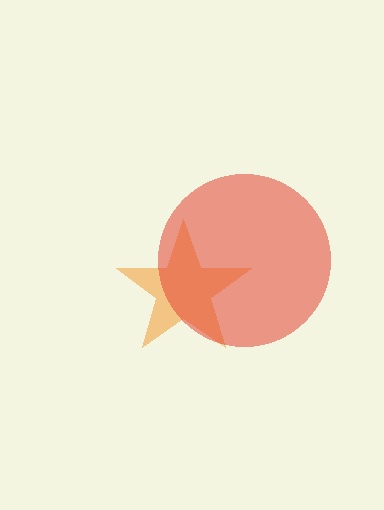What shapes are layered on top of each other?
The layered shapes are: an orange star, a red circle.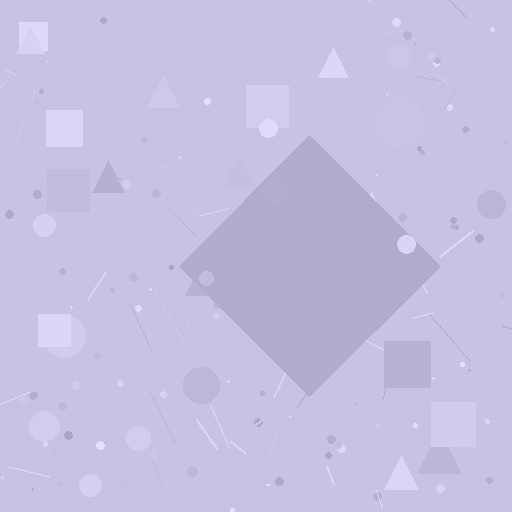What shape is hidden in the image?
A diamond is hidden in the image.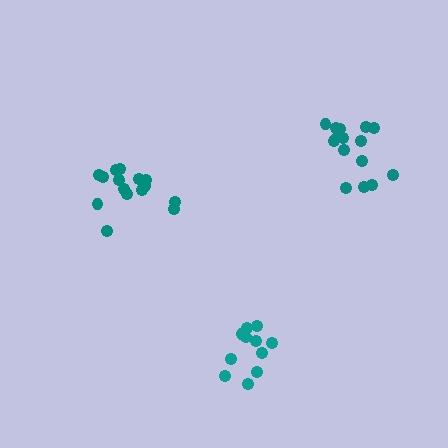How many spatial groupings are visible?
There are 3 spatial groupings.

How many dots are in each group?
Group 1: 15 dots, Group 2: 15 dots, Group 3: 11 dots (41 total).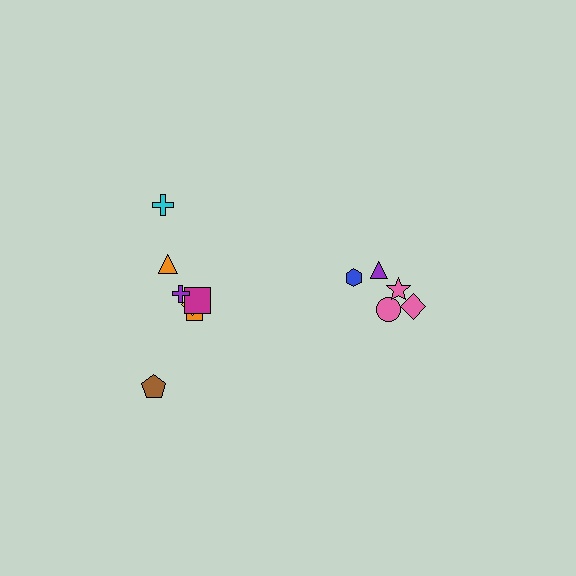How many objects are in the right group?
There are 5 objects.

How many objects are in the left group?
There are 7 objects.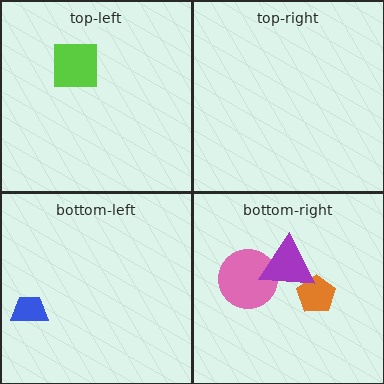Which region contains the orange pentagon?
The bottom-right region.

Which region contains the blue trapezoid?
The bottom-left region.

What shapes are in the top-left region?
The lime square.